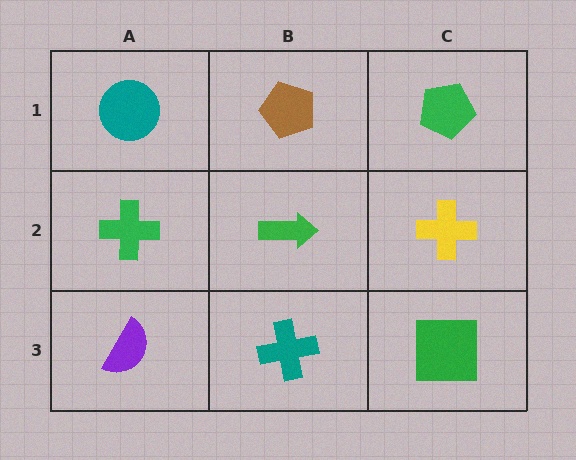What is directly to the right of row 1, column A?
A brown pentagon.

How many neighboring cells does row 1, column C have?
2.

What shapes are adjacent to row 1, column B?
A green arrow (row 2, column B), a teal circle (row 1, column A), a green pentagon (row 1, column C).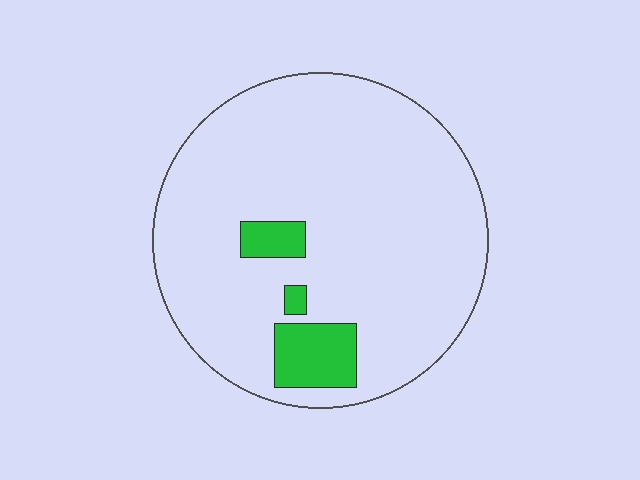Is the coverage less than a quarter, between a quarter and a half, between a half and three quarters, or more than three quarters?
Less than a quarter.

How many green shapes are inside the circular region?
3.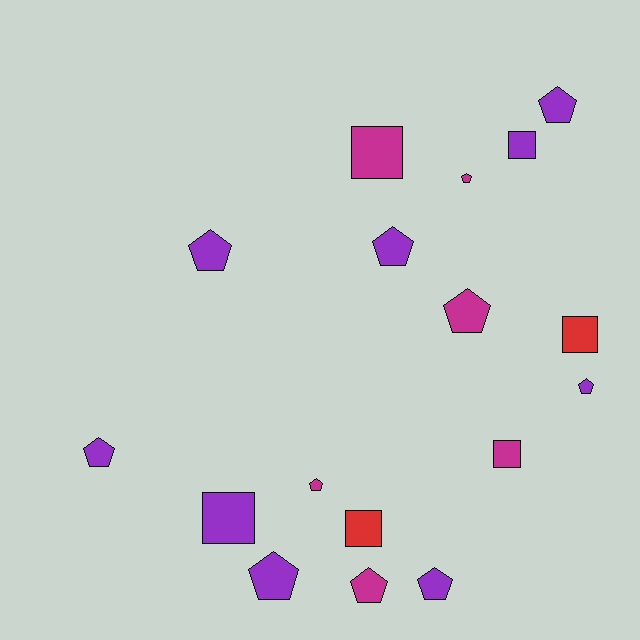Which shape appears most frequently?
Pentagon, with 11 objects.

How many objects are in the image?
There are 17 objects.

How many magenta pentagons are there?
There are 4 magenta pentagons.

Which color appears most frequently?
Purple, with 9 objects.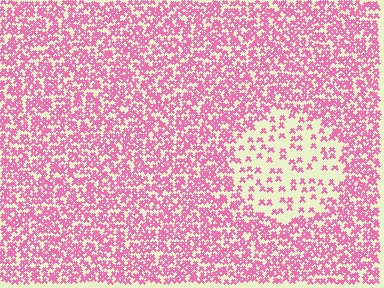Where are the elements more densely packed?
The elements are more densely packed outside the circle boundary.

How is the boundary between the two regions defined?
The boundary is defined by a change in element density (approximately 2.9x ratio). All elements are the same color, size, and shape.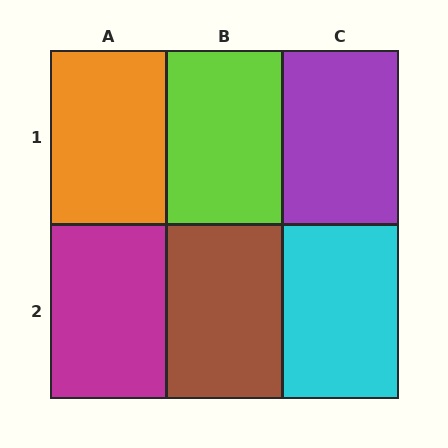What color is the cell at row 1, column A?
Orange.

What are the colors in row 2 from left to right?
Magenta, brown, cyan.